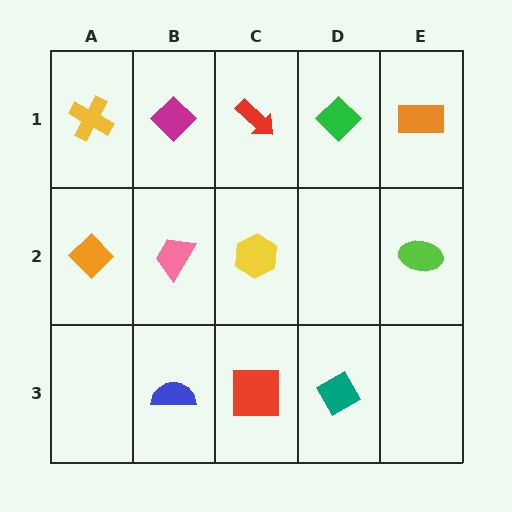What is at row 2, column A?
An orange diamond.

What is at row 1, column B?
A magenta diamond.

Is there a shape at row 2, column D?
No, that cell is empty.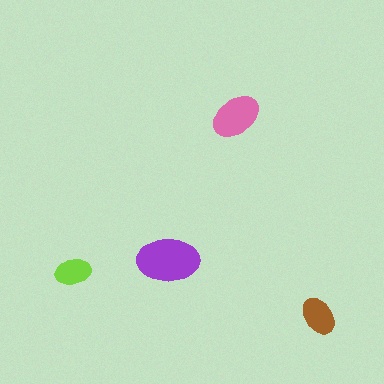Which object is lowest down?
The brown ellipse is bottommost.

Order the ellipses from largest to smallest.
the purple one, the pink one, the brown one, the lime one.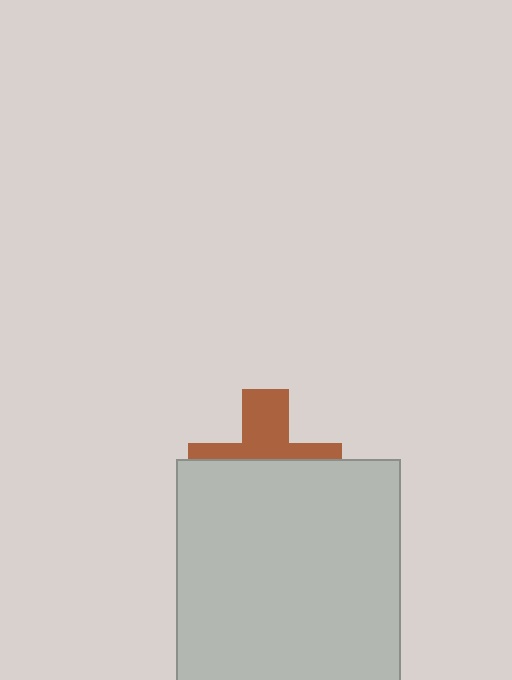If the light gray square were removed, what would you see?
You would see the complete brown cross.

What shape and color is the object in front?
The object in front is a light gray square.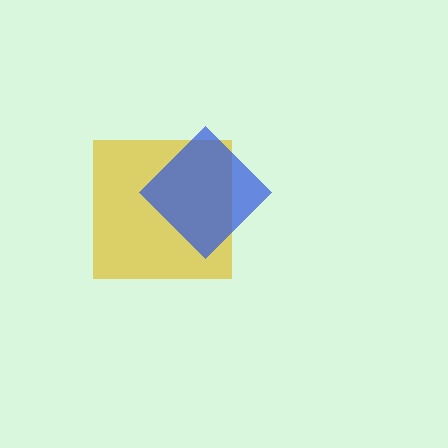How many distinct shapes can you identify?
There are 2 distinct shapes: a yellow square, a blue diamond.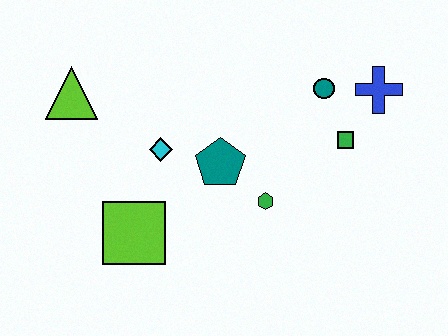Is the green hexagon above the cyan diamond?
No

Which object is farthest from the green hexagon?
The lime triangle is farthest from the green hexagon.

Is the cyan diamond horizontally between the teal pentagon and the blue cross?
No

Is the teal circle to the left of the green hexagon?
No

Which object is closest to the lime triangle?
The cyan diamond is closest to the lime triangle.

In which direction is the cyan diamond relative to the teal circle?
The cyan diamond is to the left of the teal circle.